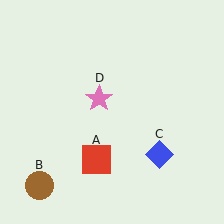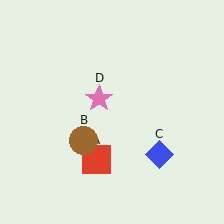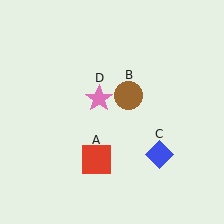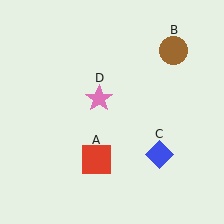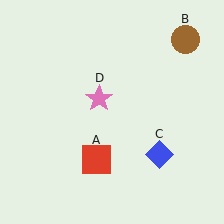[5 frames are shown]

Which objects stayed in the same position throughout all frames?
Red square (object A) and blue diamond (object C) and pink star (object D) remained stationary.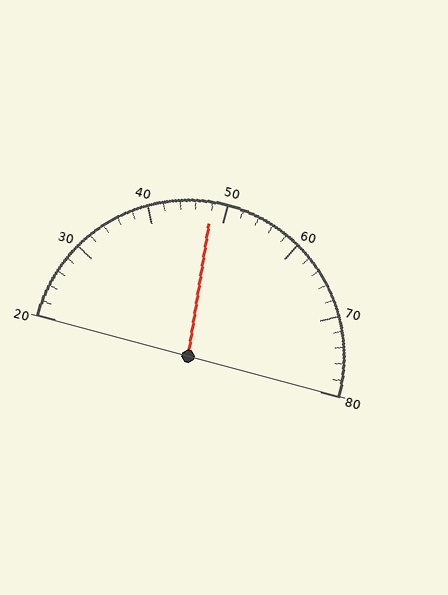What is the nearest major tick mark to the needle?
The nearest major tick mark is 50.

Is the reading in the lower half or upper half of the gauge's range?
The reading is in the lower half of the range (20 to 80).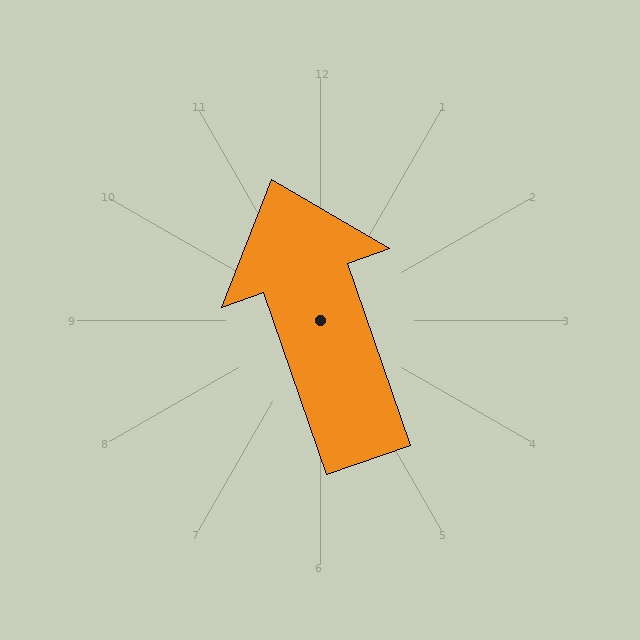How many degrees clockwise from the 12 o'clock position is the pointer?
Approximately 341 degrees.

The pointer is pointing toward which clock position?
Roughly 11 o'clock.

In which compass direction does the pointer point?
North.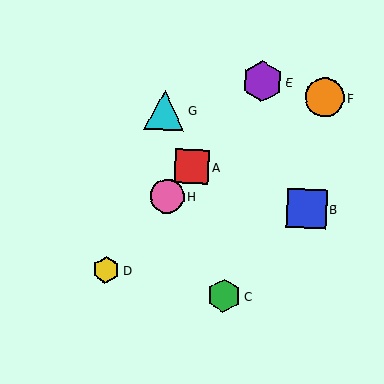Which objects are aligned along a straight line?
Objects A, D, E, H are aligned along a straight line.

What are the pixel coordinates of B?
Object B is at (307, 209).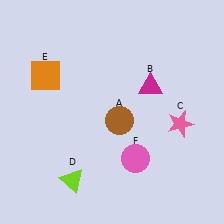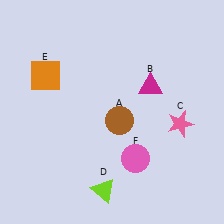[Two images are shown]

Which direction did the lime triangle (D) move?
The lime triangle (D) moved right.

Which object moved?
The lime triangle (D) moved right.